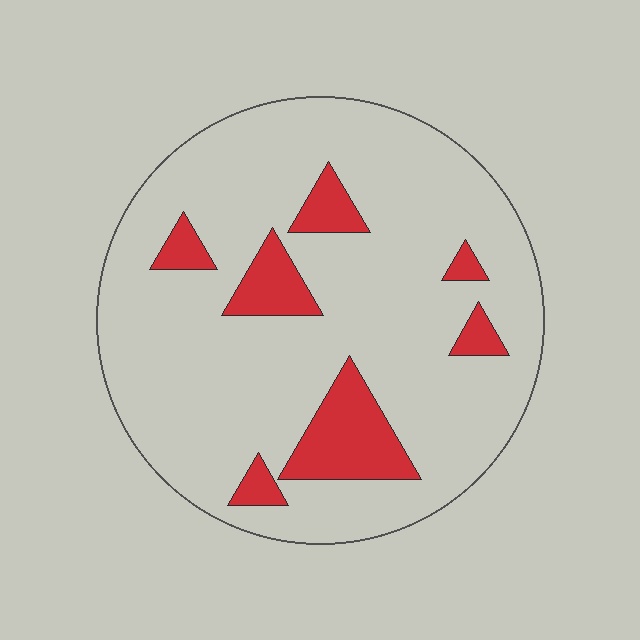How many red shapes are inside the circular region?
7.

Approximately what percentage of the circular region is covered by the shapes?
Approximately 15%.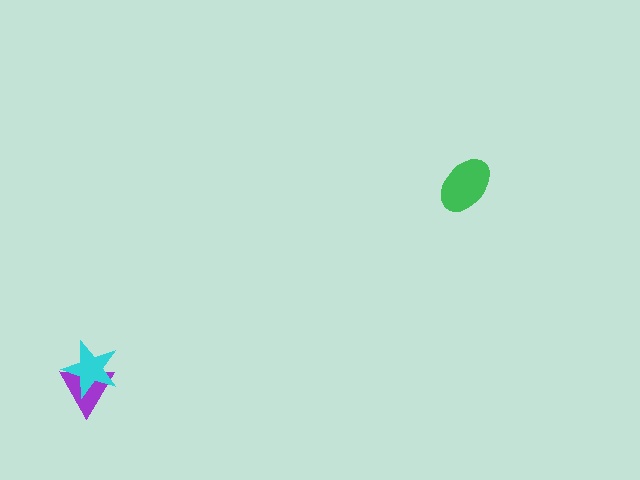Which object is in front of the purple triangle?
The cyan star is in front of the purple triangle.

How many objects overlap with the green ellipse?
0 objects overlap with the green ellipse.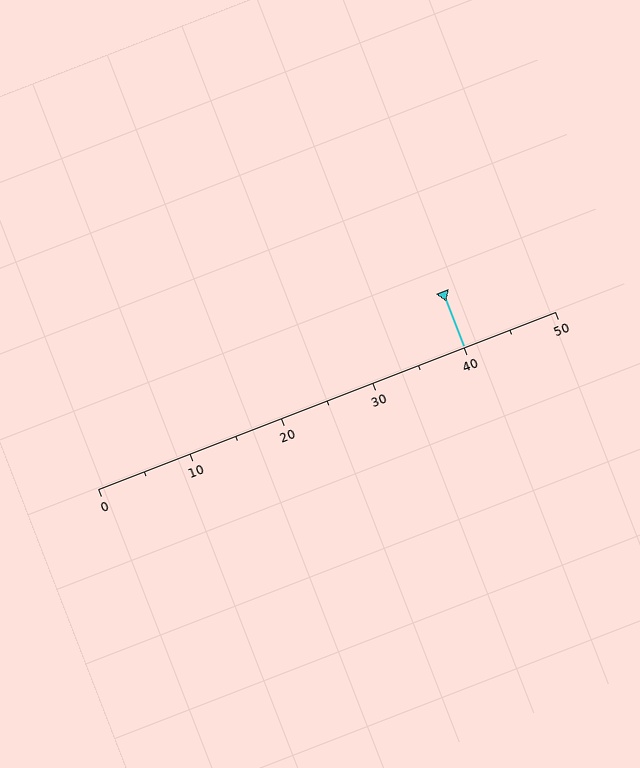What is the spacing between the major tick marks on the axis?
The major ticks are spaced 10 apart.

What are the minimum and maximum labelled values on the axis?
The axis runs from 0 to 50.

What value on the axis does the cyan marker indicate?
The marker indicates approximately 40.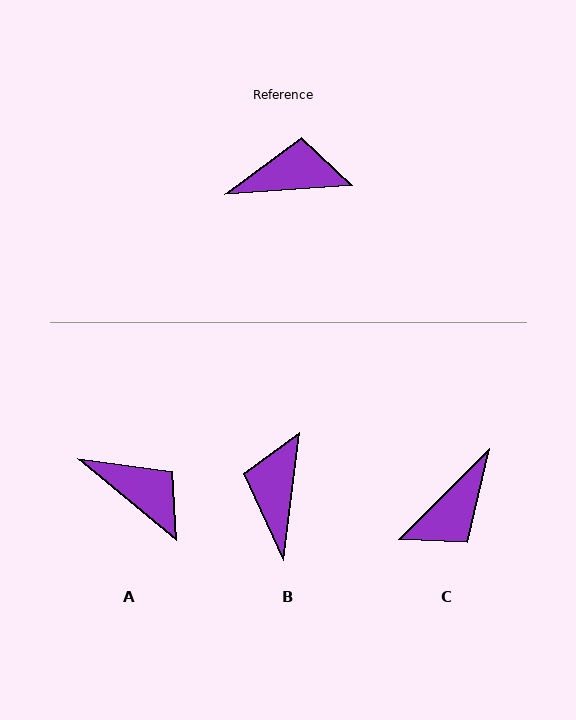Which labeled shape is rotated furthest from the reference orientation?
C, about 139 degrees away.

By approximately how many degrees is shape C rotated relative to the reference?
Approximately 139 degrees clockwise.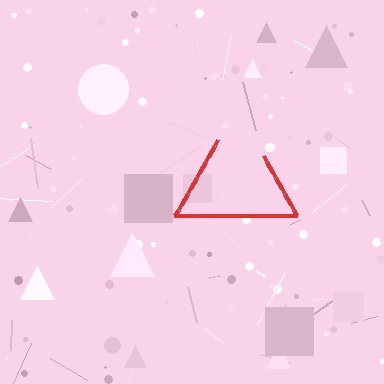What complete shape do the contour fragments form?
The contour fragments form a triangle.